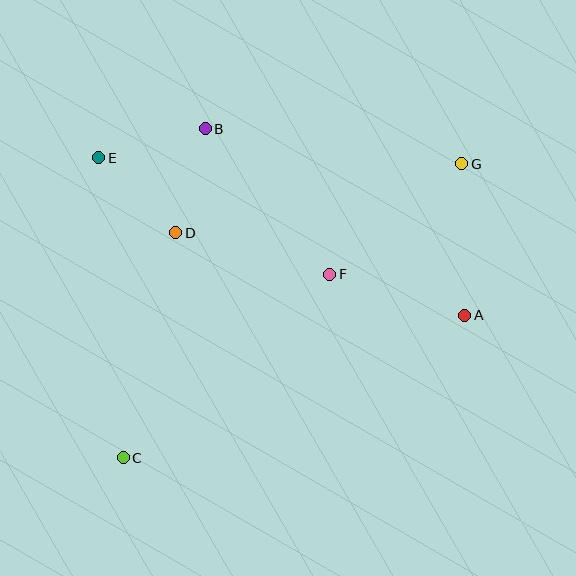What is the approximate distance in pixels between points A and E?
The distance between A and E is approximately 398 pixels.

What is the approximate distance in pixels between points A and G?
The distance between A and G is approximately 152 pixels.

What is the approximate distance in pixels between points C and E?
The distance between C and E is approximately 301 pixels.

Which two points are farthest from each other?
Points C and G are farthest from each other.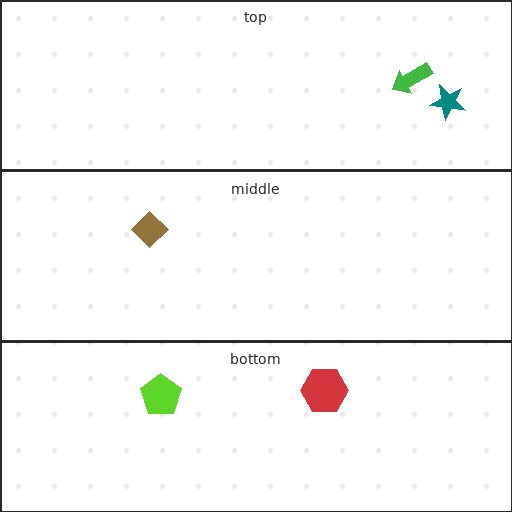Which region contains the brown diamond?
The middle region.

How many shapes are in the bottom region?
2.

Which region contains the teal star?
The top region.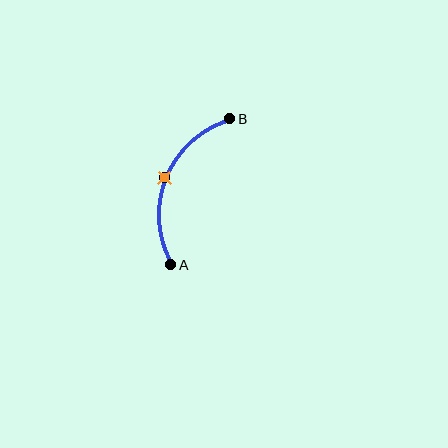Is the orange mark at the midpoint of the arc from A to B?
Yes. The orange mark lies on the arc at equal arc-length from both A and B — it is the arc midpoint.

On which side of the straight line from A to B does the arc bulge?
The arc bulges to the left of the straight line connecting A and B.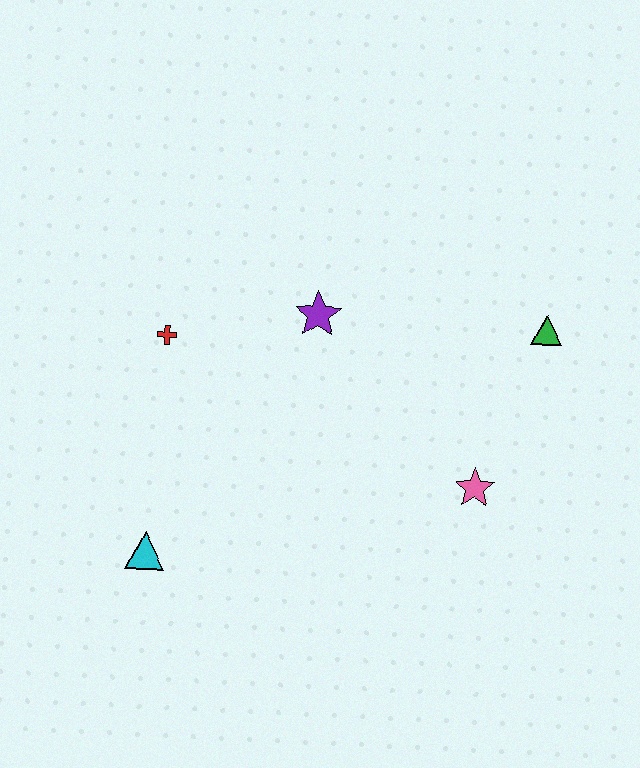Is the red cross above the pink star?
Yes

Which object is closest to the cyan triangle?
The red cross is closest to the cyan triangle.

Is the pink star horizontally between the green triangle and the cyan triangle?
Yes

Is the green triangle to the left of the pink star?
No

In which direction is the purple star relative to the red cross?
The purple star is to the right of the red cross.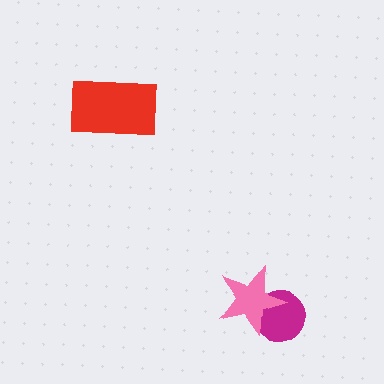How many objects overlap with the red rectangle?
0 objects overlap with the red rectangle.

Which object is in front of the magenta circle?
The pink star is in front of the magenta circle.